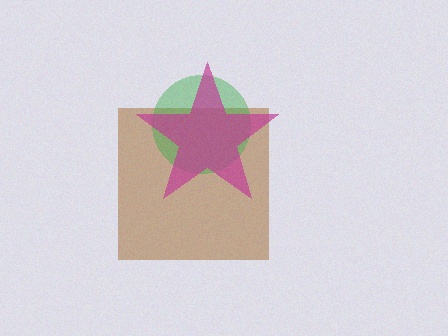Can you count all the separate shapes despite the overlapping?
Yes, there are 3 separate shapes.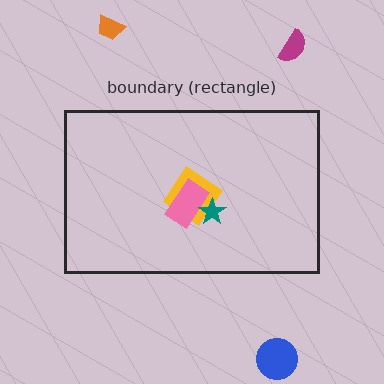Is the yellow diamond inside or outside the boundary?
Inside.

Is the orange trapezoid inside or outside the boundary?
Outside.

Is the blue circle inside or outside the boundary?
Outside.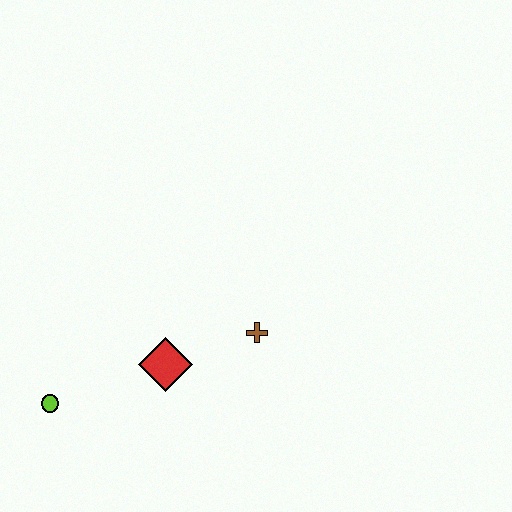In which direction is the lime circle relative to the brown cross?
The lime circle is to the left of the brown cross.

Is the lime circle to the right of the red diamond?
No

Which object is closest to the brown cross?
The red diamond is closest to the brown cross.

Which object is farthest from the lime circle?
The brown cross is farthest from the lime circle.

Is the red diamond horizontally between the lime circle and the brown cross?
Yes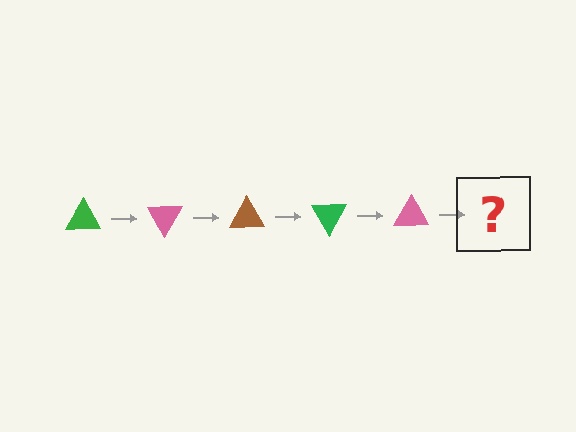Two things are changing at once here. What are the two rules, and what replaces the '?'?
The two rules are that it rotates 60 degrees each step and the color cycles through green, pink, and brown. The '?' should be a brown triangle, rotated 300 degrees from the start.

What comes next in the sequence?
The next element should be a brown triangle, rotated 300 degrees from the start.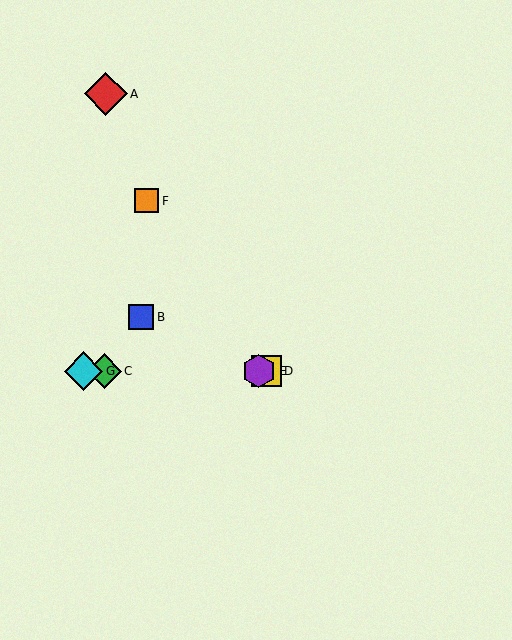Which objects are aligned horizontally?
Objects C, D, E, G are aligned horizontally.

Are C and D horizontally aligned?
Yes, both are at y≈371.